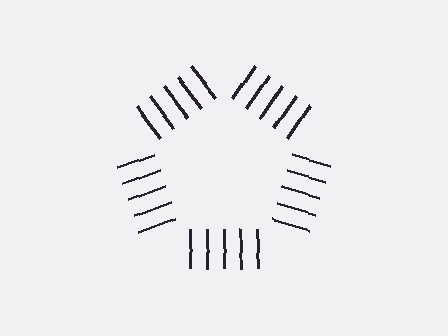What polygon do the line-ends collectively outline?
An illusory pentagon — the line segments terminate on its edges but no continuous stroke is drawn.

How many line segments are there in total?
25 — 5 along each of the 5 edges.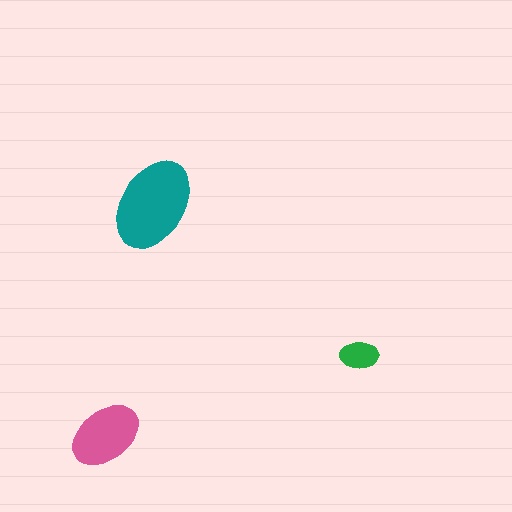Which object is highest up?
The teal ellipse is topmost.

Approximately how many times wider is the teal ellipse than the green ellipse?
About 2.5 times wider.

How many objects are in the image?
There are 3 objects in the image.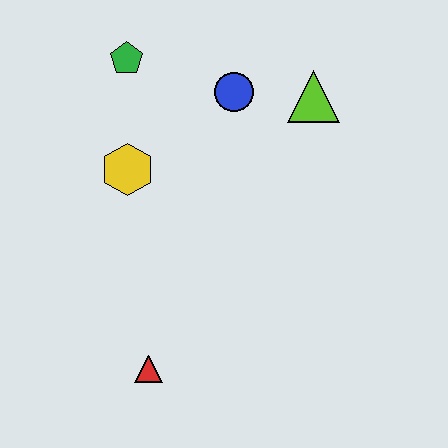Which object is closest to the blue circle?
The lime triangle is closest to the blue circle.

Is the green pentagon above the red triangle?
Yes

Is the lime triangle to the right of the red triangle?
Yes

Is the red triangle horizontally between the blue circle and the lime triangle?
No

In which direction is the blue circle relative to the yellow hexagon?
The blue circle is to the right of the yellow hexagon.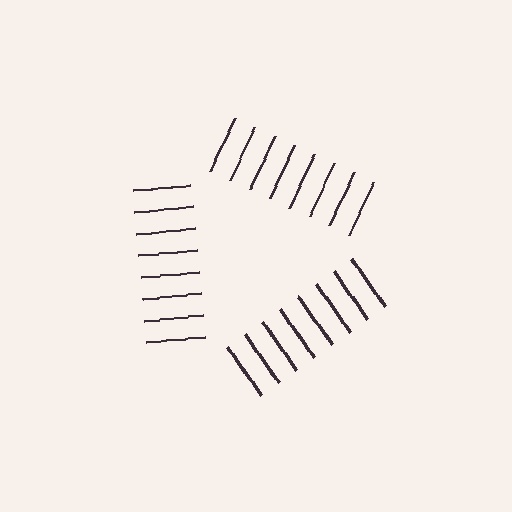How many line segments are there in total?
24 — 8 along each of the 3 edges.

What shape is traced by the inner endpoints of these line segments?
An illusory triangle — the line segments terminate on its edges but no continuous stroke is drawn.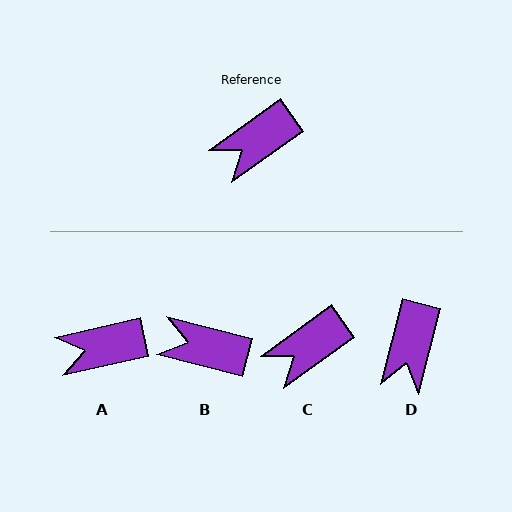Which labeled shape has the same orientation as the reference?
C.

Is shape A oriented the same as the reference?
No, it is off by about 23 degrees.